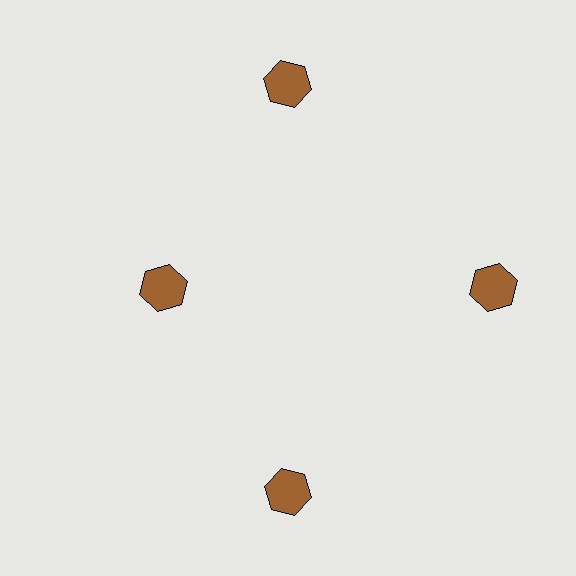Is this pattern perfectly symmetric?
No. The 4 brown hexagons are arranged in a ring, but one element near the 9 o'clock position is pulled inward toward the center, breaking the 4-fold rotational symmetry.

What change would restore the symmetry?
The symmetry would be restored by moving it outward, back onto the ring so that all 4 hexagons sit at equal angles and equal distance from the center.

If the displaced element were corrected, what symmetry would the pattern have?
It would have 4-fold rotational symmetry — the pattern would map onto itself every 90 degrees.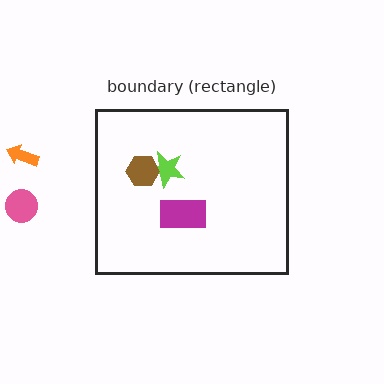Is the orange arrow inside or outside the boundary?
Outside.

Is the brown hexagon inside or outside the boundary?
Inside.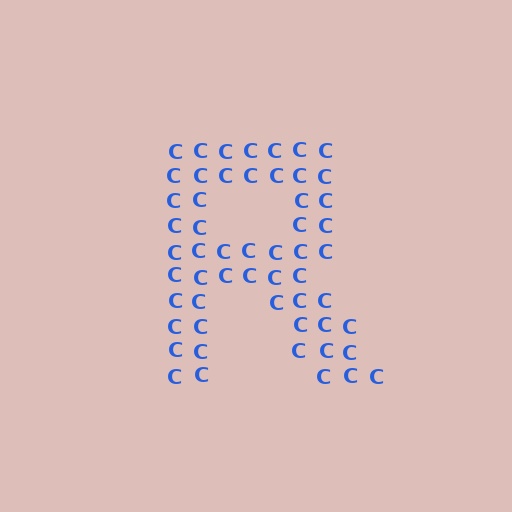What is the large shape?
The large shape is the letter R.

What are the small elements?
The small elements are letter C's.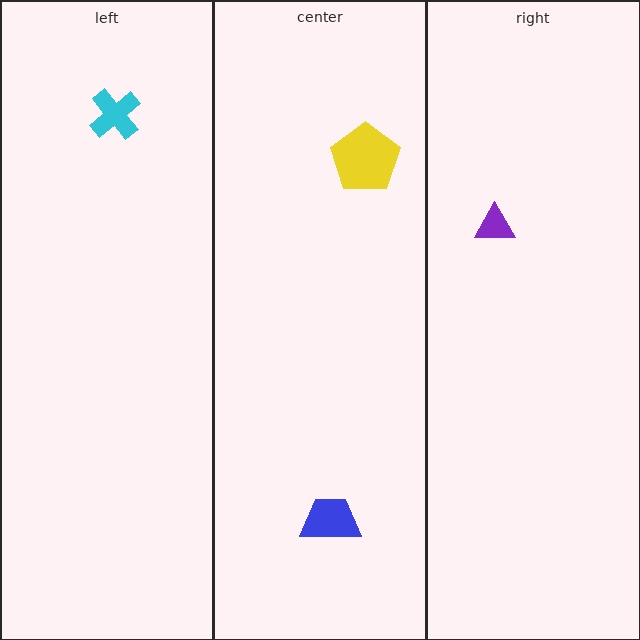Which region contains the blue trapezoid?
The center region.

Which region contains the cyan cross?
The left region.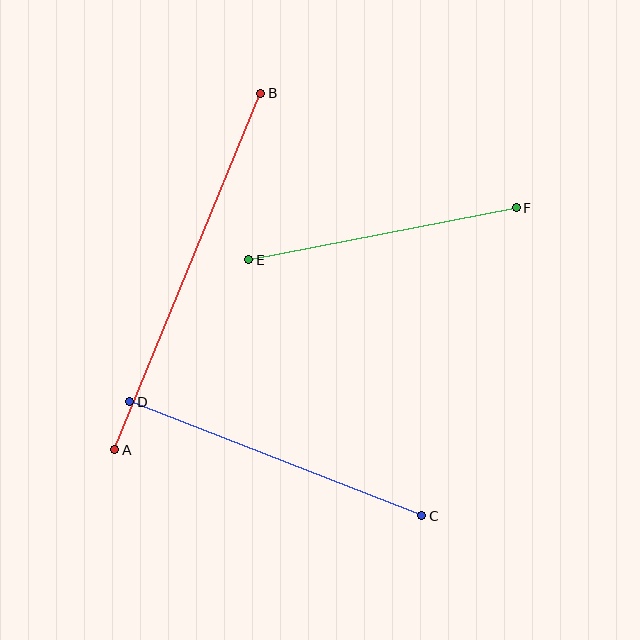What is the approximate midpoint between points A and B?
The midpoint is at approximately (188, 271) pixels.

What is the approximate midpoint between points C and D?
The midpoint is at approximately (276, 459) pixels.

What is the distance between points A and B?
The distance is approximately 385 pixels.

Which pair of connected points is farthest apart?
Points A and B are farthest apart.